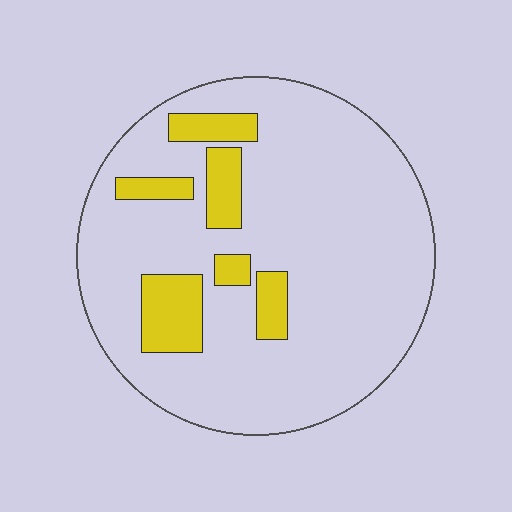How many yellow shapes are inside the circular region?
6.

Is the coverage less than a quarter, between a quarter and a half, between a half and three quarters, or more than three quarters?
Less than a quarter.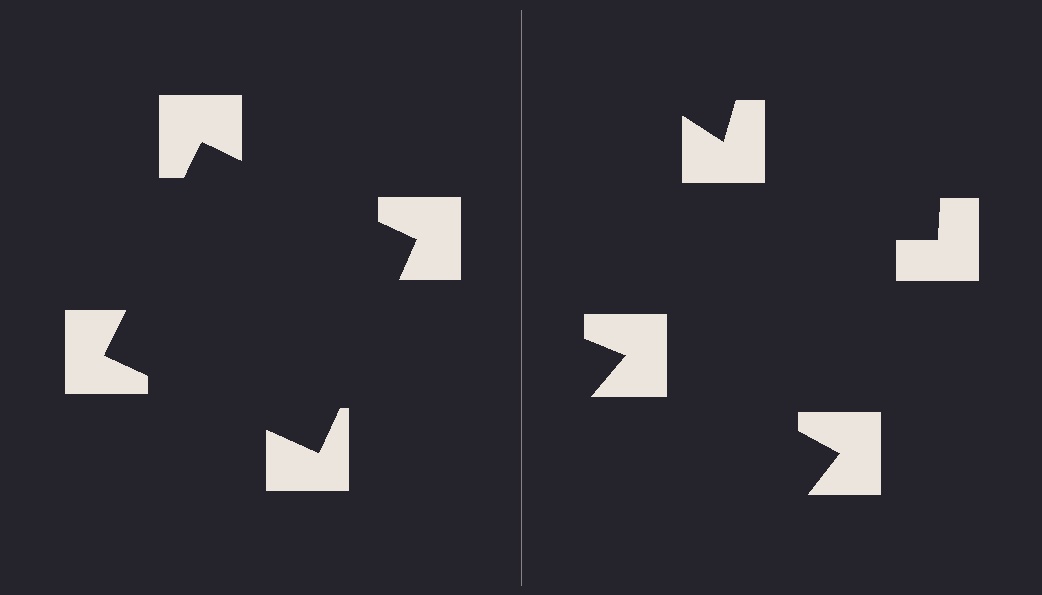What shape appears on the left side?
An illusory square.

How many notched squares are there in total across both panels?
8 — 4 on each side.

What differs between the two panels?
The notched squares are positioned identically on both sides; only the wedge orientations differ. On the left they align to a square; on the right they are misaligned.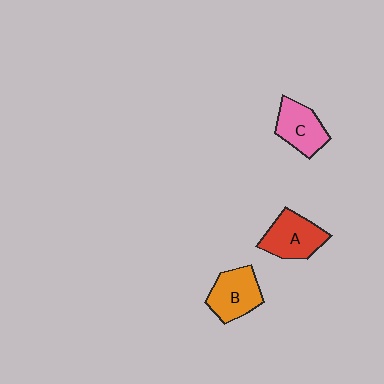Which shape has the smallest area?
Shape C (pink).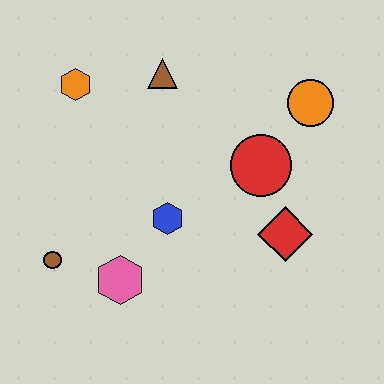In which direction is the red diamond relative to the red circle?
The red diamond is below the red circle.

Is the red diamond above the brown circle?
Yes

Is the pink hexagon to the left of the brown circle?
No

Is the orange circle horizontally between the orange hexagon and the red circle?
No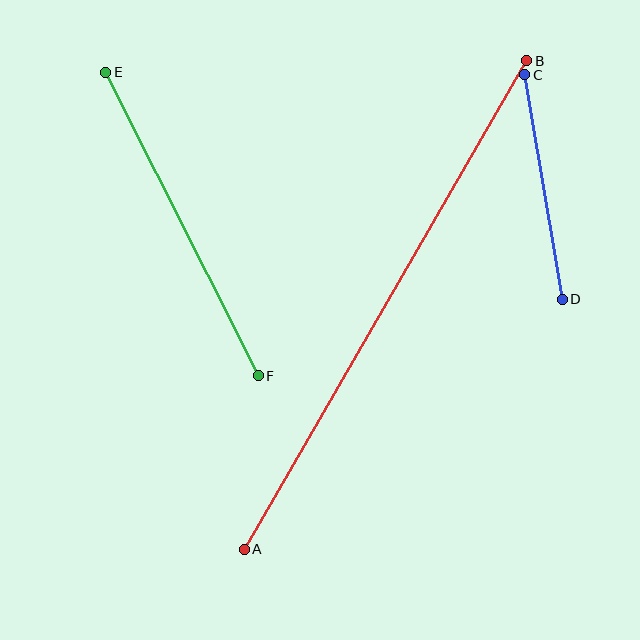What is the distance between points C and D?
The distance is approximately 228 pixels.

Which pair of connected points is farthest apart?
Points A and B are farthest apart.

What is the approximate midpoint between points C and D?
The midpoint is at approximately (543, 187) pixels.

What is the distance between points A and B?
The distance is approximately 564 pixels.